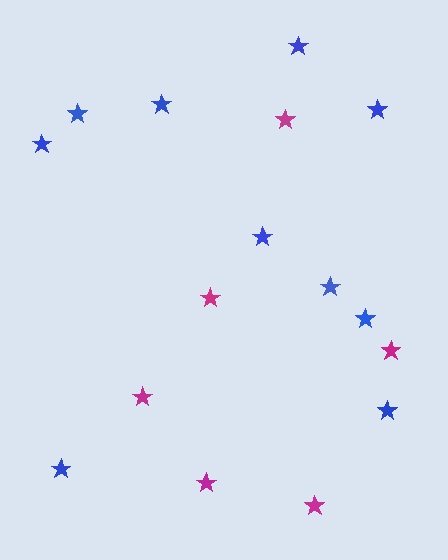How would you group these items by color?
There are 2 groups: one group of magenta stars (6) and one group of blue stars (10).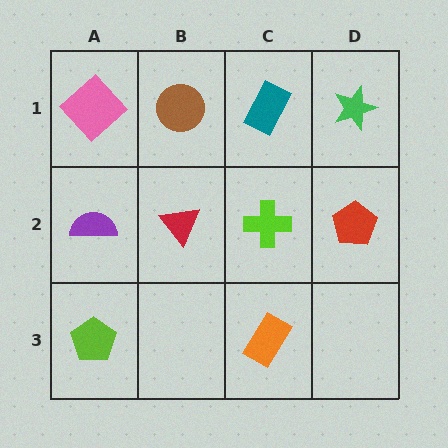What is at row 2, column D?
A red pentagon.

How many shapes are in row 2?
4 shapes.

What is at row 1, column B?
A brown circle.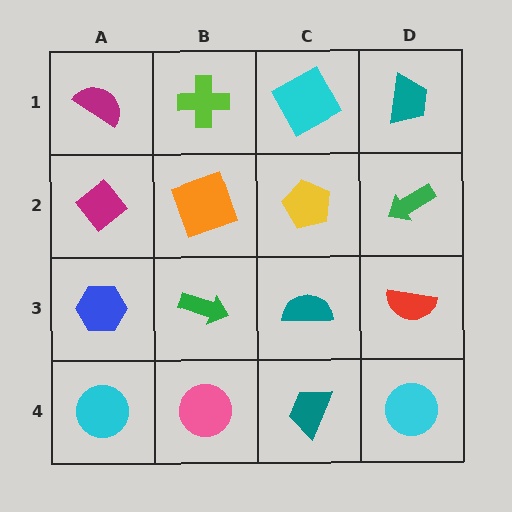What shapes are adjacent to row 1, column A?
A magenta diamond (row 2, column A), a lime cross (row 1, column B).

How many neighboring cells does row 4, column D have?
2.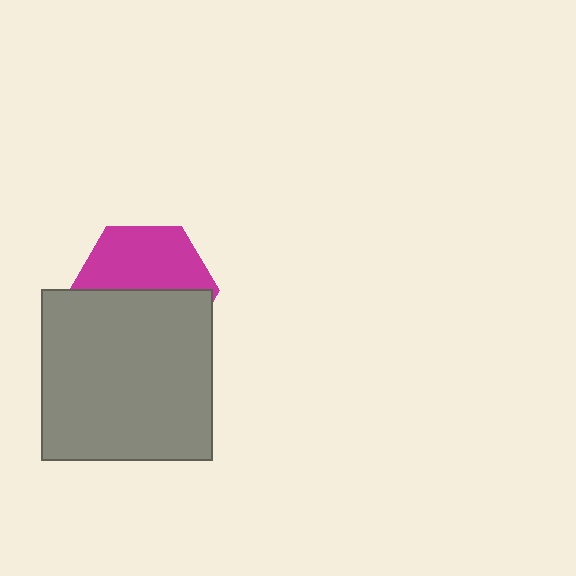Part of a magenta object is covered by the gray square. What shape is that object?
It is a hexagon.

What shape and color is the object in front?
The object in front is a gray square.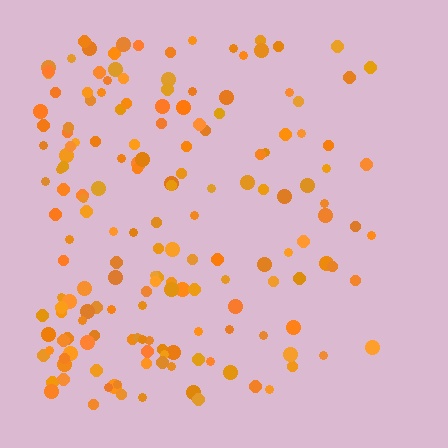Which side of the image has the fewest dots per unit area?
The right.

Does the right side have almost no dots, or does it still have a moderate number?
Still a moderate number, just noticeably fewer than the left.